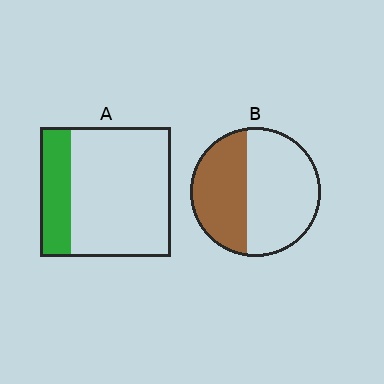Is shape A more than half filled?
No.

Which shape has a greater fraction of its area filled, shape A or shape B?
Shape B.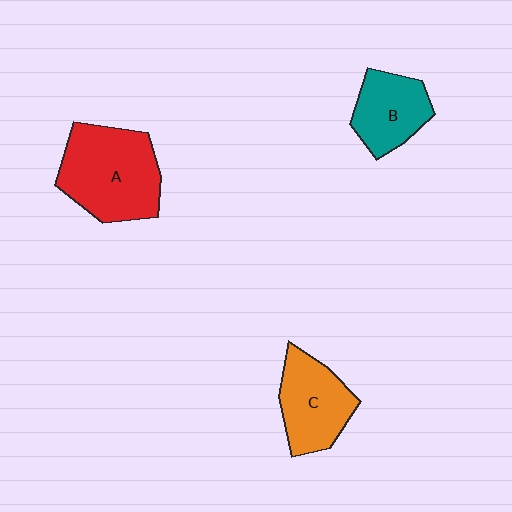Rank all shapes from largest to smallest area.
From largest to smallest: A (red), C (orange), B (teal).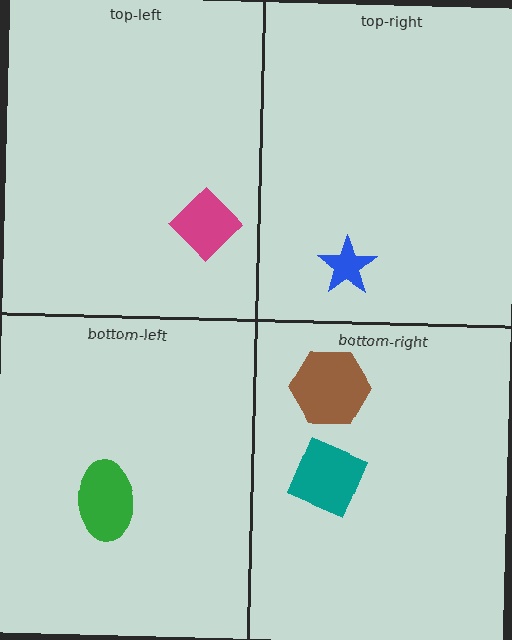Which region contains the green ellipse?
The bottom-left region.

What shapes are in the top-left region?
The magenta diamond.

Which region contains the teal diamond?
The bottom-right region.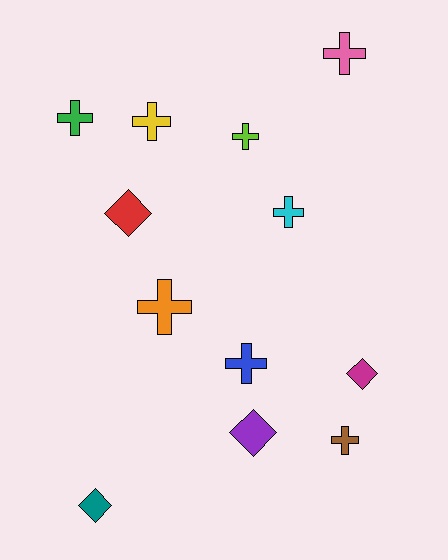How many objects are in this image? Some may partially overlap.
There are 12 objects.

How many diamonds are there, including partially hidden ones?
There are 4 diamonds.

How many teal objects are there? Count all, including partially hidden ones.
There is 1 teal object.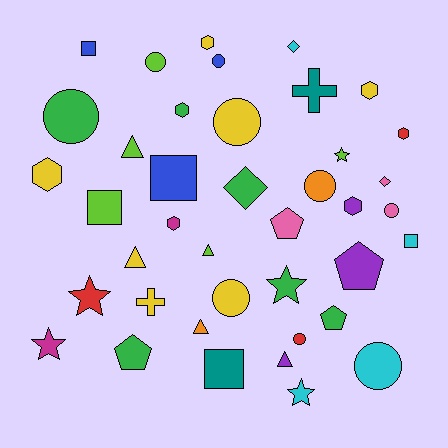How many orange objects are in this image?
There are 2 orange objects.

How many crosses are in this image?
There are 2 crosses.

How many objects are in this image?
There are 40 objects.